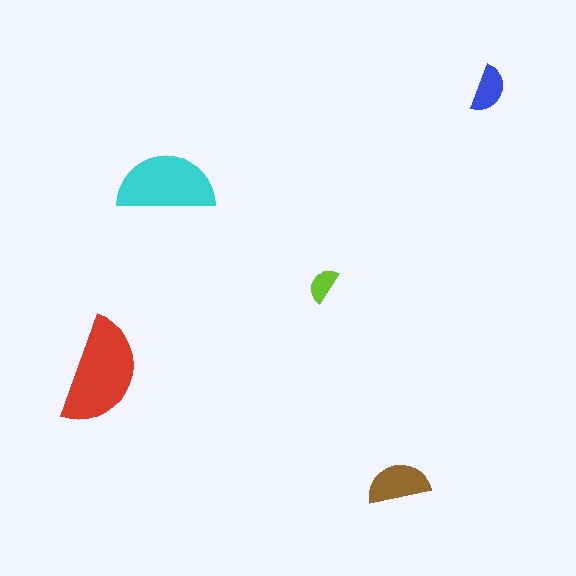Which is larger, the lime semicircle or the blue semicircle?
The blue one.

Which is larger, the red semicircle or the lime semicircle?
The red one.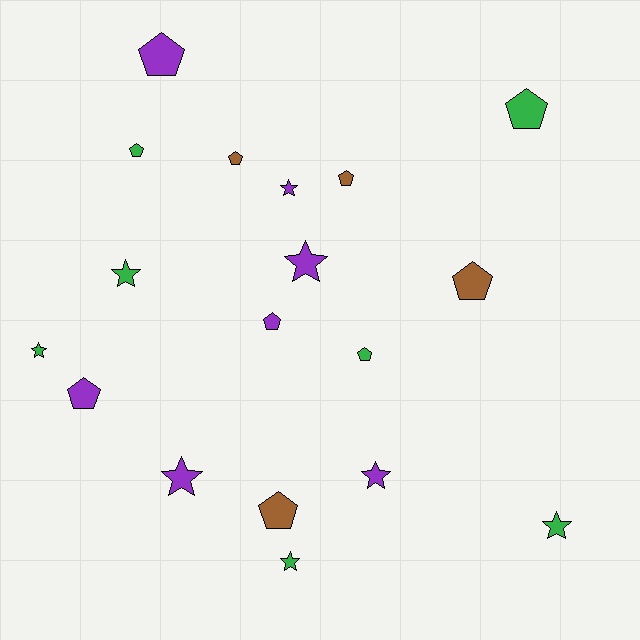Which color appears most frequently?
Purple, with 7 objects.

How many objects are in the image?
There are 18 objects.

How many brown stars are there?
There are no brown stars.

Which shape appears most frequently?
Pentagon, with 10 objects.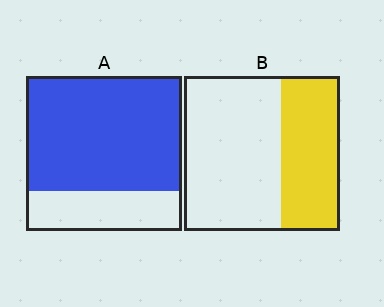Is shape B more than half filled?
No.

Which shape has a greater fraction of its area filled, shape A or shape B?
Shape A.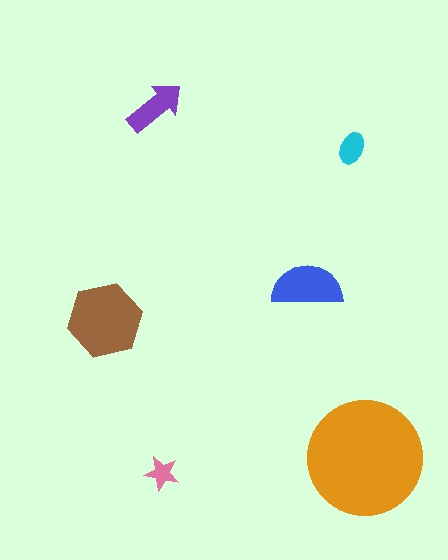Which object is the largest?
The orange circle.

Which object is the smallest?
The pink star.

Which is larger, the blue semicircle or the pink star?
The blue semicircle.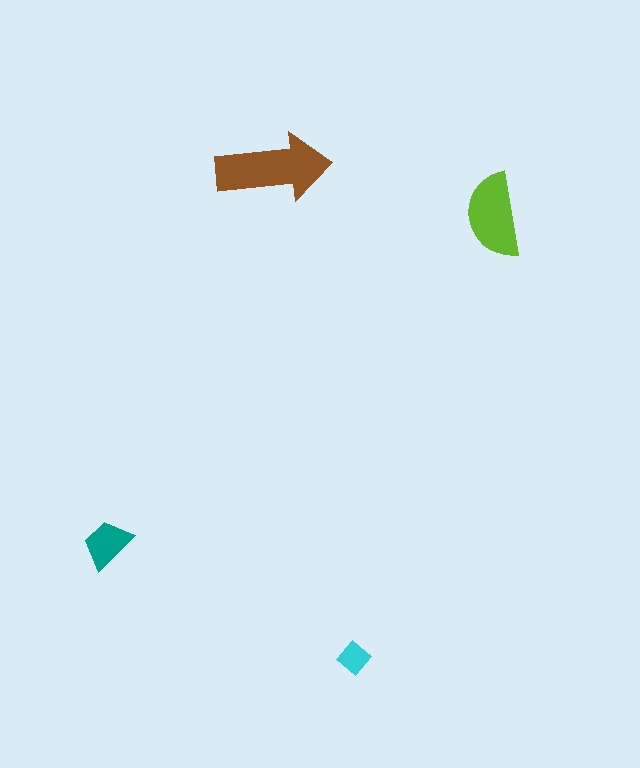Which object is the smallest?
The cyan diamond.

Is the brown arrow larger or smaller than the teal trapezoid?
Larger.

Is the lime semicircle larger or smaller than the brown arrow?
Smaller.